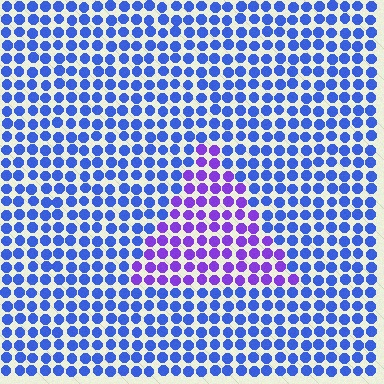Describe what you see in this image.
The image is filled with small blue elements in a uniform arrangement. A triangle-shaped region is visible where the elements are tinted to a slightly different hue, forming a subtle color boundary.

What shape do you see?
I see a triangle.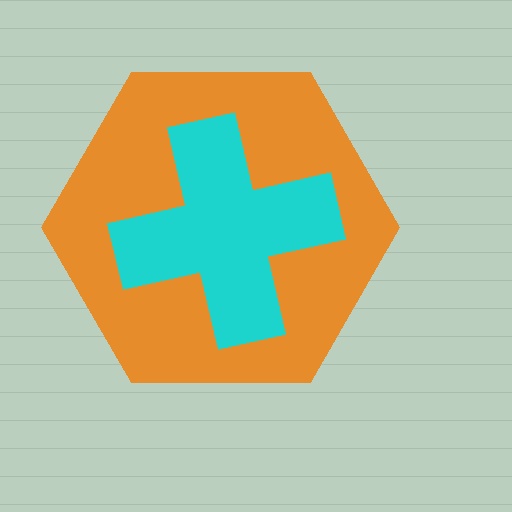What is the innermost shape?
The cyan cross.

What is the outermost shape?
The orange hexagon.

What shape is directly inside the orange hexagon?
The cyan cross.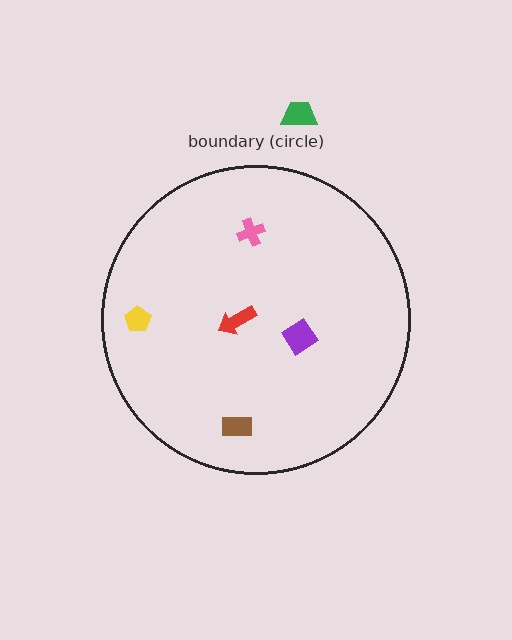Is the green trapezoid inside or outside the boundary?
Outside.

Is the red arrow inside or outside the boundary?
Inside.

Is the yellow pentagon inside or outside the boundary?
Inside.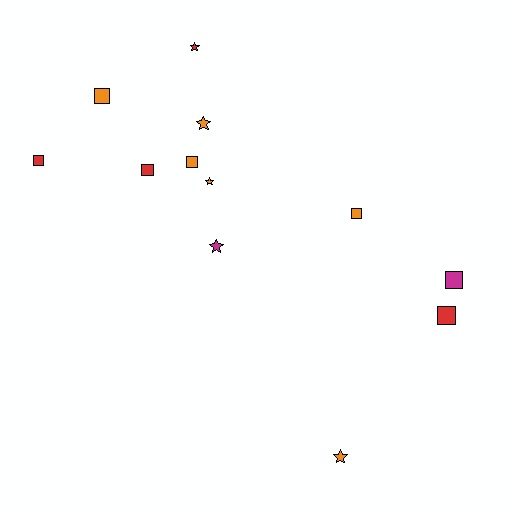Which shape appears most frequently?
Square, with 7 objects.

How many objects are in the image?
There are 12 objects.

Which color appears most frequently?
Orange, with 6 objects.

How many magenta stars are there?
There is 1 magenta star.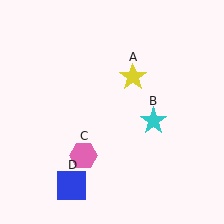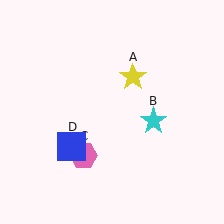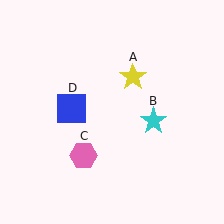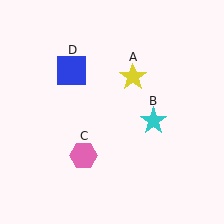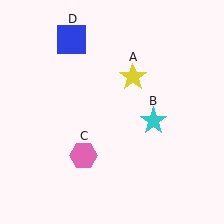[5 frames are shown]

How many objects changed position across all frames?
1 object changed position: blue square (object D).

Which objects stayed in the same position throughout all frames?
Yellow star (object A) and cyan star (object B) and pink hexagon (object C) remained stationary.